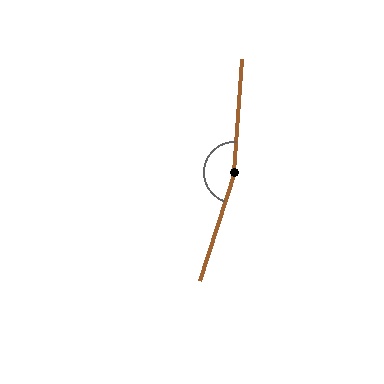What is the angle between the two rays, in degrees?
Approximately 166 degrees.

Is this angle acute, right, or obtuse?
It is obtuse.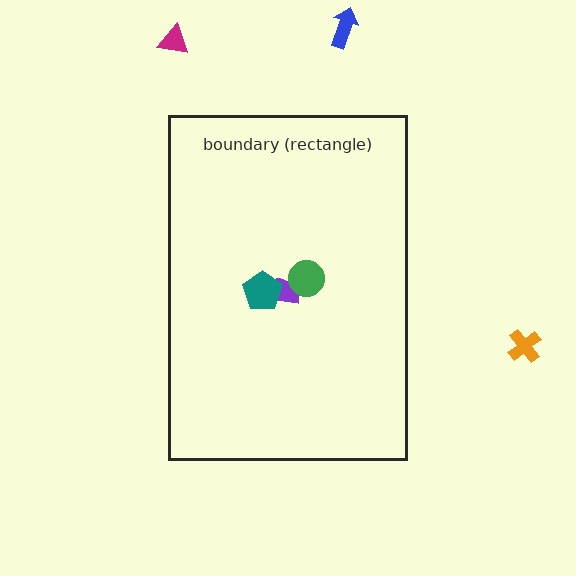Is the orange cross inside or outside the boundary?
Outside.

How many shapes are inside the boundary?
3 inside, 3 outside.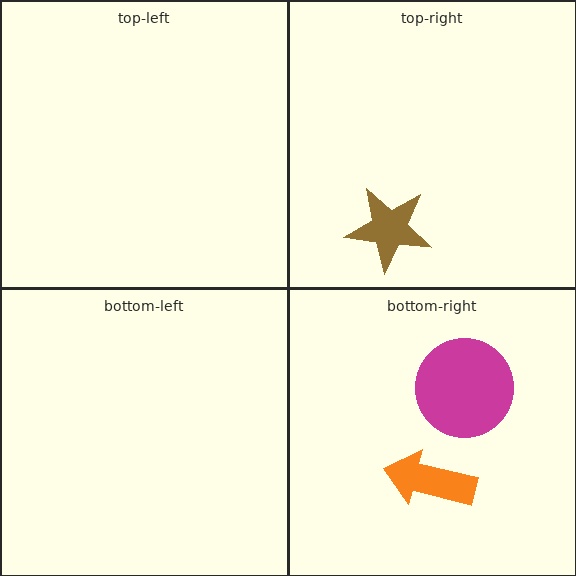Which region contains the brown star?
The top-right region.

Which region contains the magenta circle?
The bottom-right region.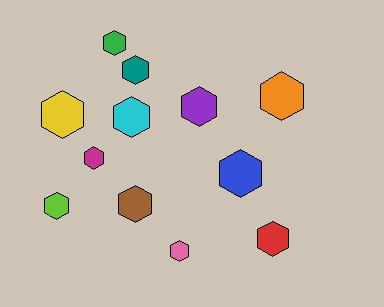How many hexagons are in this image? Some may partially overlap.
There are 12 hexagons.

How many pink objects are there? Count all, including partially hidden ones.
There is 1 pink object.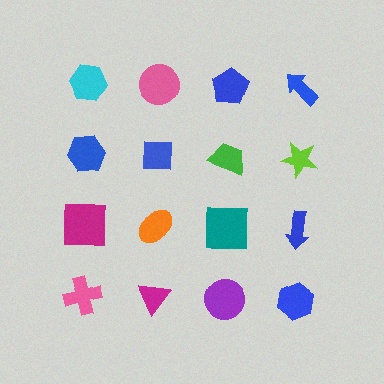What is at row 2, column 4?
A lime star.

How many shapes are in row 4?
4 shapes.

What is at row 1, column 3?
A blue pentagon.